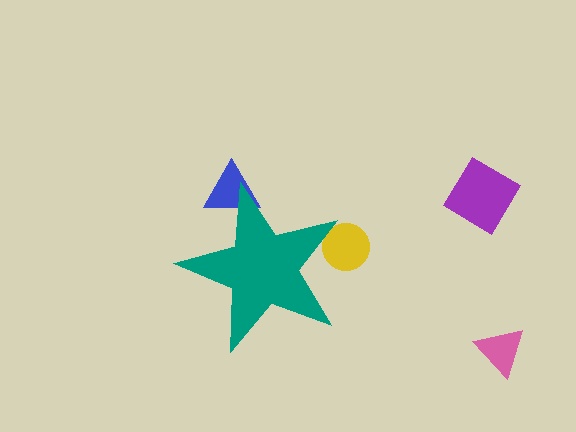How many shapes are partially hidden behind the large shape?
2 shapes are partially hidden.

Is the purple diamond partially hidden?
No, the purple diamond is fully visible.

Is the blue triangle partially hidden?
Yes, the blue triangle is partially hidden behind the teal star.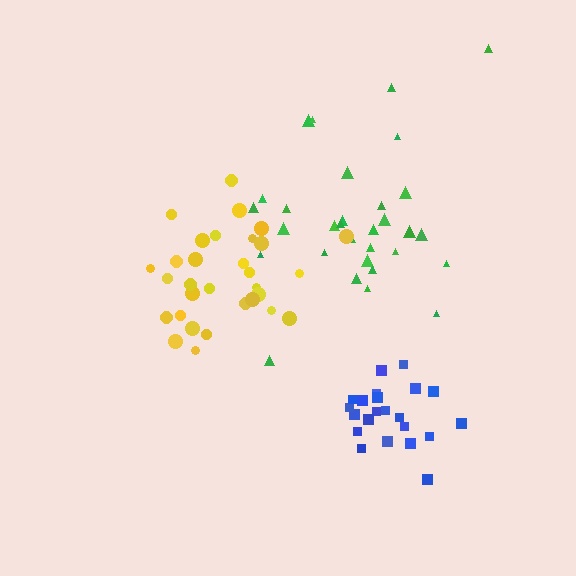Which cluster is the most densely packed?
Blue.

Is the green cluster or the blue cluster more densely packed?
Blue.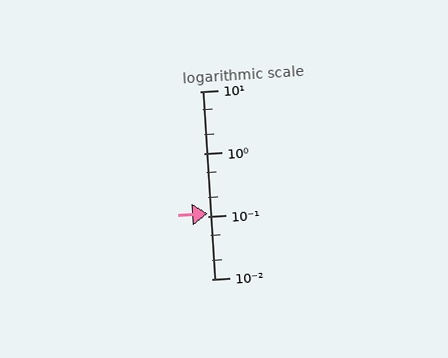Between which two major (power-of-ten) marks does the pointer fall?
The pointer is between 0.1 and 1.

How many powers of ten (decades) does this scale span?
The scale spans 3 decades, from 0.01 to 10.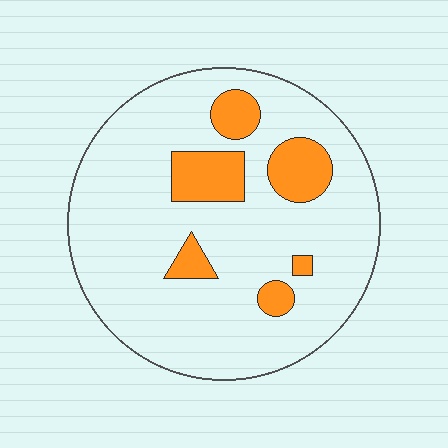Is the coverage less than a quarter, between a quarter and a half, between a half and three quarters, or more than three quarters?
Less than a quarter.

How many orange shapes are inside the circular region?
6.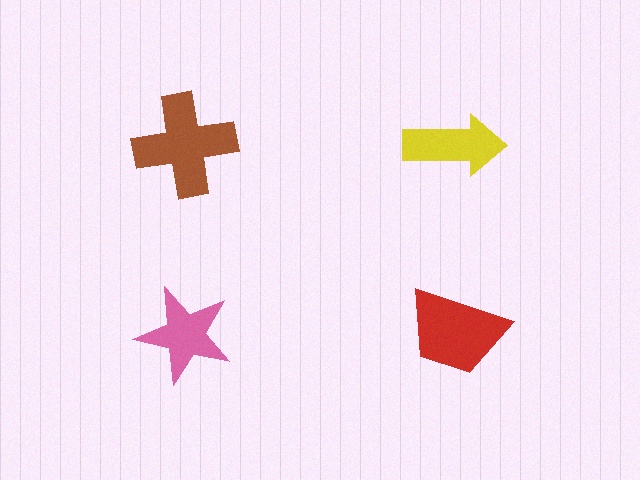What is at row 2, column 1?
A pink star.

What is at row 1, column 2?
A yellow arrow.